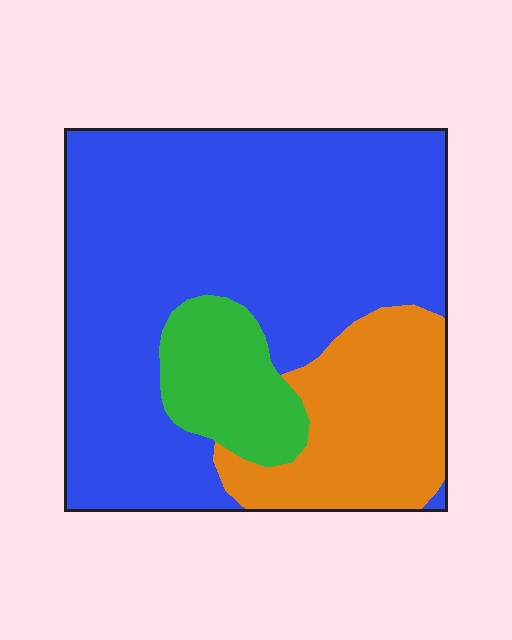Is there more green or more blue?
Blue.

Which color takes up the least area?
Green, at roughly 10%.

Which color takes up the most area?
Blue, at roughly 65%.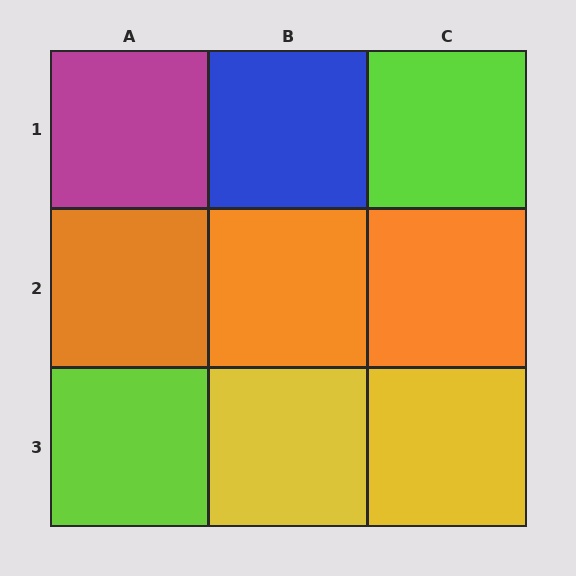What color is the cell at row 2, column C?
Orange.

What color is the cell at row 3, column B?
Yellow.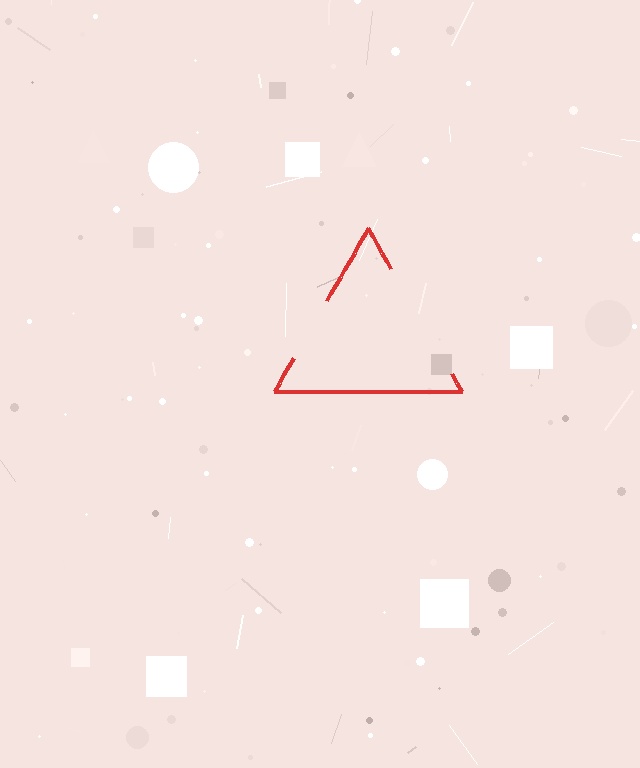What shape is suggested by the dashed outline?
The dashed outline suggests a triangle.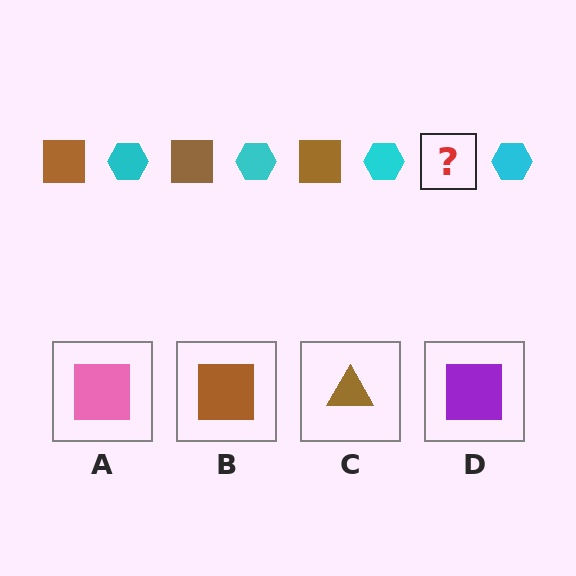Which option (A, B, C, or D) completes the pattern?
B.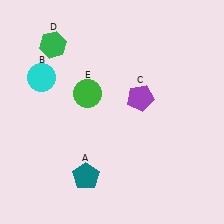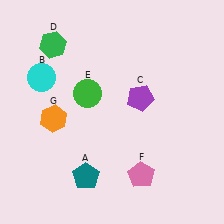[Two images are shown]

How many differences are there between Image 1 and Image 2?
There are 2 differences between the two images.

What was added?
A pink pentagon (F), an orange hexagon (G) were added in Image 2.